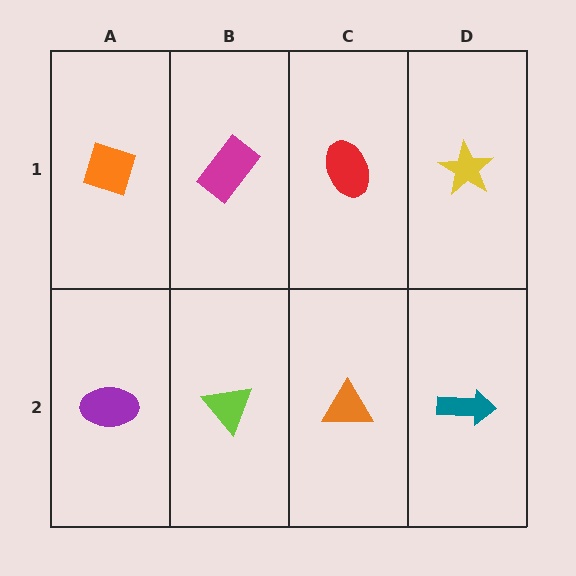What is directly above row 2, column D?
A yellow star.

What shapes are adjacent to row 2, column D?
A yellow star (row 1, column D), an orange triangle (row 2, column C).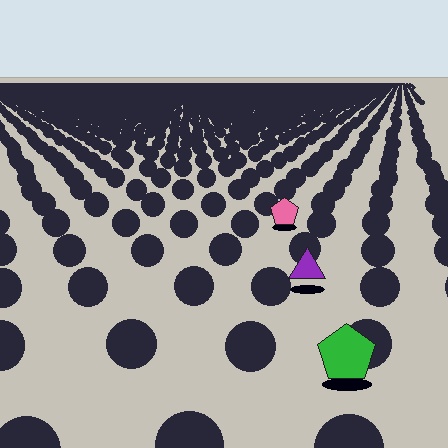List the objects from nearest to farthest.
From nearest to farthest: the green pentagon, the purple triangle, the pink pentagon.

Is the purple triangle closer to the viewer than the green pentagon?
No. The green pentagon is closer — you can tell from the texture gradient: the ground texture is coarser near it.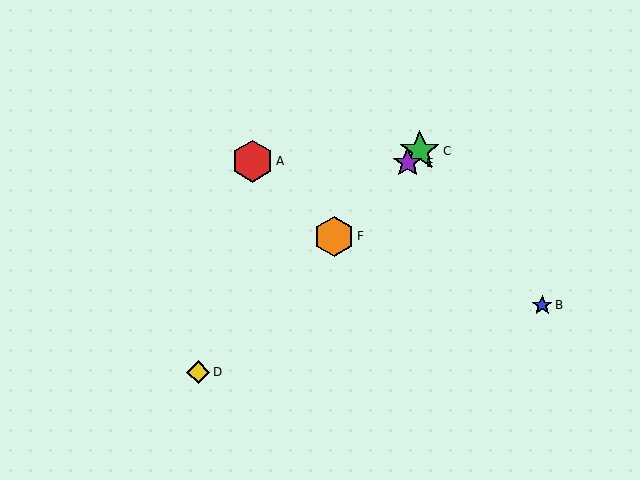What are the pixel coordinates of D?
Object D is at (198, 372).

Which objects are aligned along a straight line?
Objects C, D, E, F are aligned along a straight line.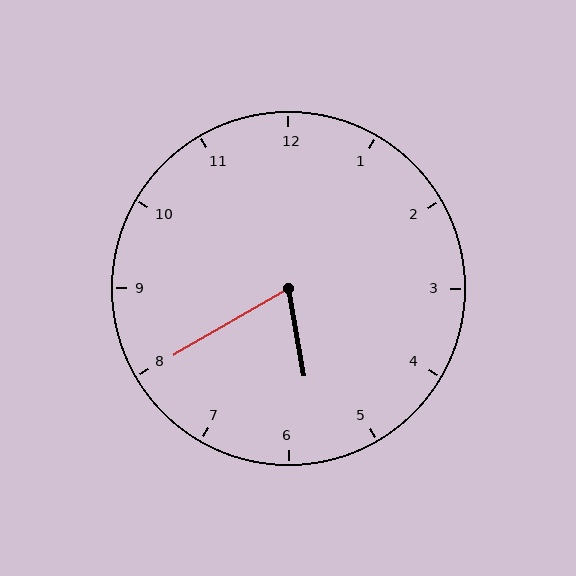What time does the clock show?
5:40.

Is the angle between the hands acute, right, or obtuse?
It is acute.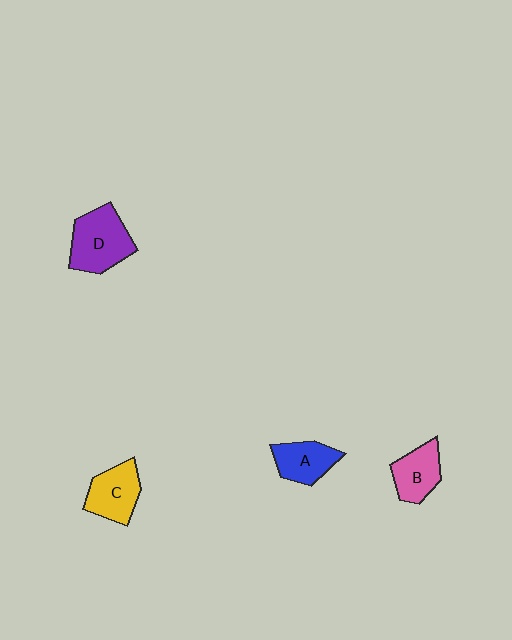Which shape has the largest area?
Shape D (purple).